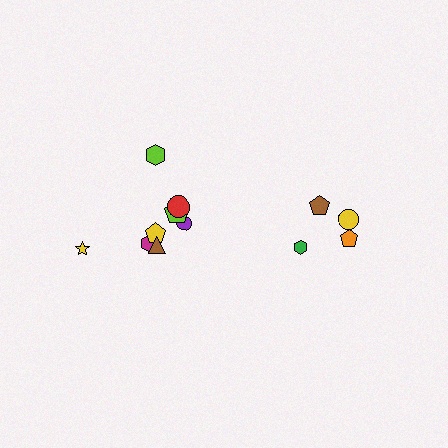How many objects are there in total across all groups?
There are 12 objects.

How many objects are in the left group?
There are 8 objects.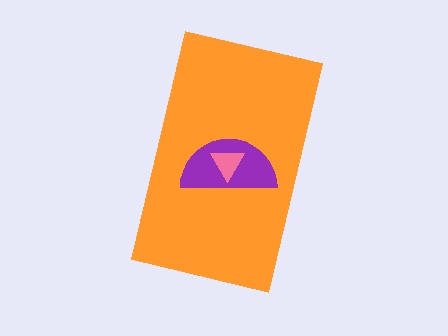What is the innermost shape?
The pink triangle.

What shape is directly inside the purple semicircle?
The pink triangle.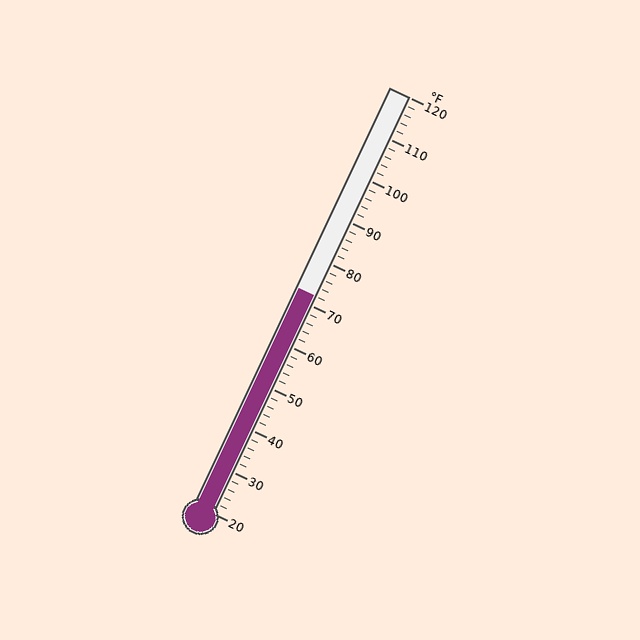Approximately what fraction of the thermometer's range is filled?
The thermometer is filled to approximately 50% of its range.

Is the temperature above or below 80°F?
The temperature is below 80°F.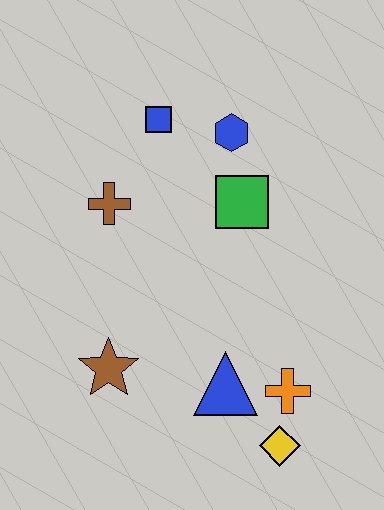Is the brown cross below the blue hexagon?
Yes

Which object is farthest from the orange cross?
The blue square is farthest from the orange cross.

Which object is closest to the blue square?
The blue hexagon is closest to the blue square.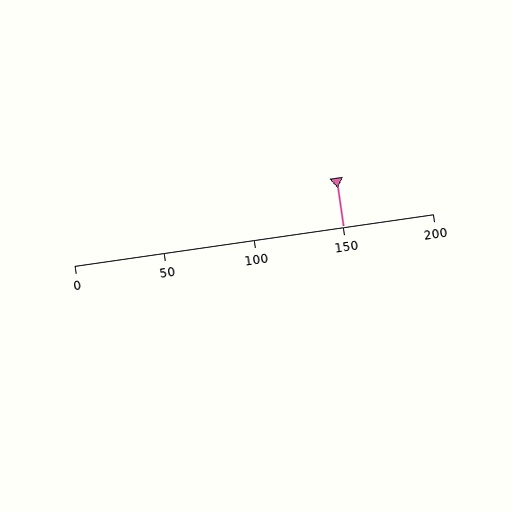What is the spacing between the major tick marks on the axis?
The major ticks are spaced 50 apart.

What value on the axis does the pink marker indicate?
The marker indicates approximately 150.